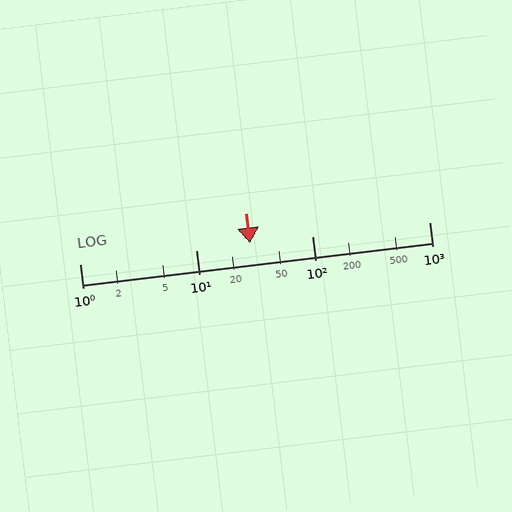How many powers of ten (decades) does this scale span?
The scale spans 3 decades, from 1 to 1000.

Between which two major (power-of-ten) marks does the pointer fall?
The pointer is between 10 and 100.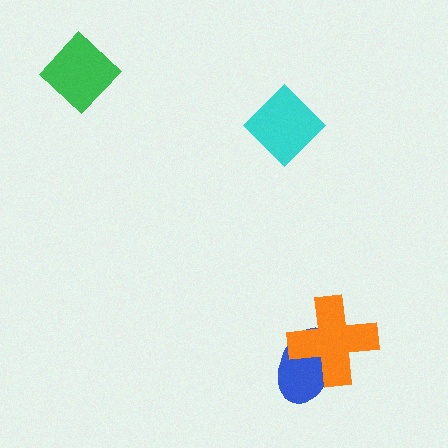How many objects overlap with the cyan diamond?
0 objects overlap with the cyan diamond.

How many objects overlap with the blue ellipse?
1 object overlaps with the blue ellipse.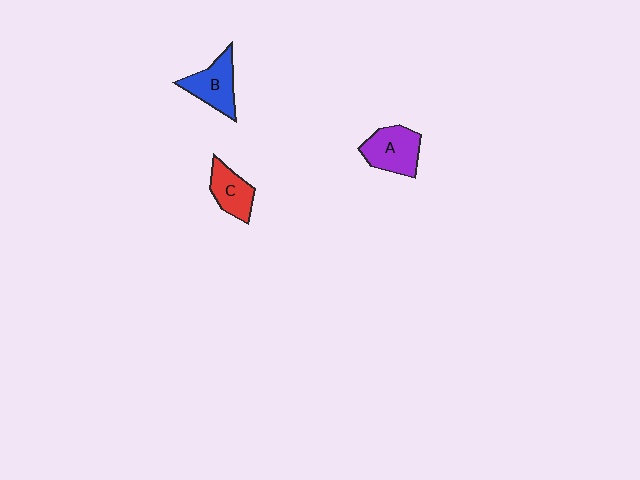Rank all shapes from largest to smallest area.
From largest to smallest: A (purple), B (blue), C (red).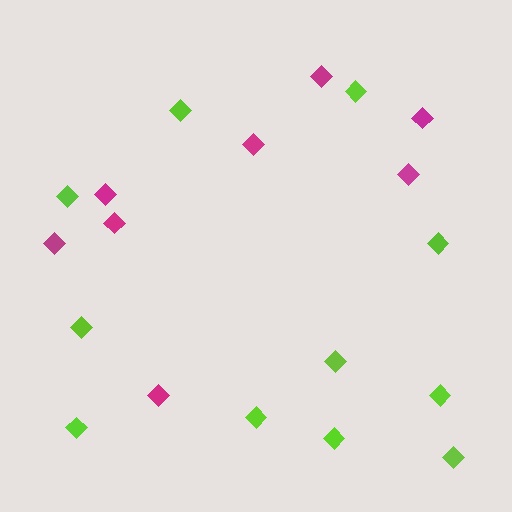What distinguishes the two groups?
There are 2 groups: one group of magenta diamonds (8) and one group of lime diamonds (11).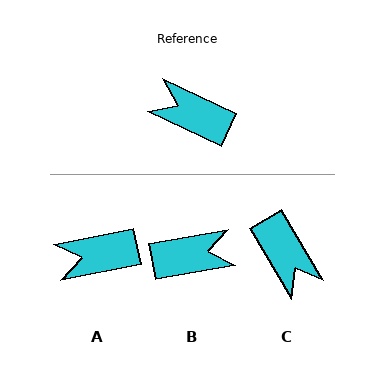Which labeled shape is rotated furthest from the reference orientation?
C, about 146 degrees away.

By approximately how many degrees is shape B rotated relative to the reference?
Approximately 145 degrees clockwise.